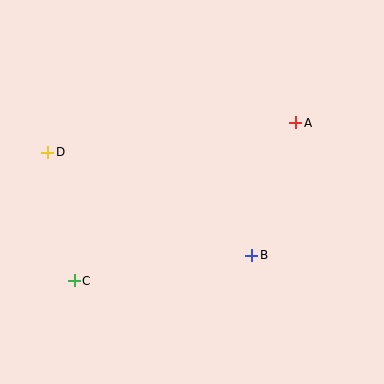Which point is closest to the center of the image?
Point B at (252, 255) is closest to the center.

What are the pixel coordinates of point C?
Point C is at (74, 281).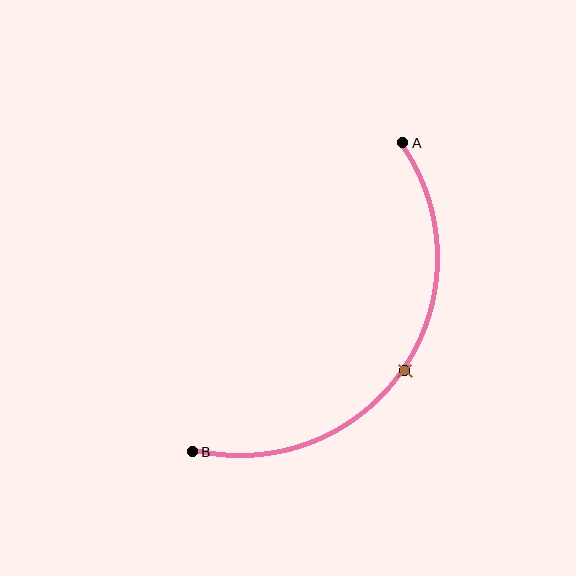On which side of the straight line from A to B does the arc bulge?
The arc bulges below and to the right of the straight line connecting A and B.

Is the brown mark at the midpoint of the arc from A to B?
Yes. The brown mark lies on the arc at equal arc-length from both A and B — it is the arc midpoint.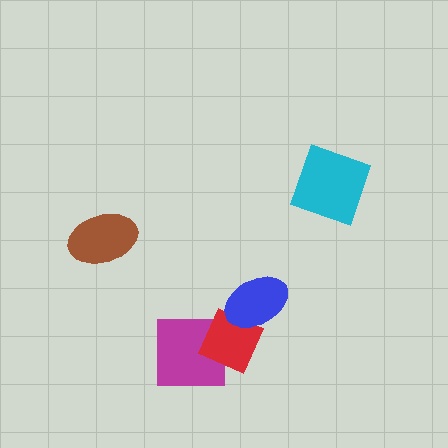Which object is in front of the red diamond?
The blue ellipse is in front of the red diamond.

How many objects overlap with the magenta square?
1 object overlaps with the magenta square.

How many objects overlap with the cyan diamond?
0 objects overlap with the cyan diamond.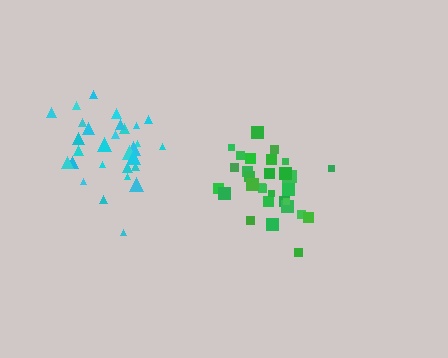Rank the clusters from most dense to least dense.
green, cyan.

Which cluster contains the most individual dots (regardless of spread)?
Green (31).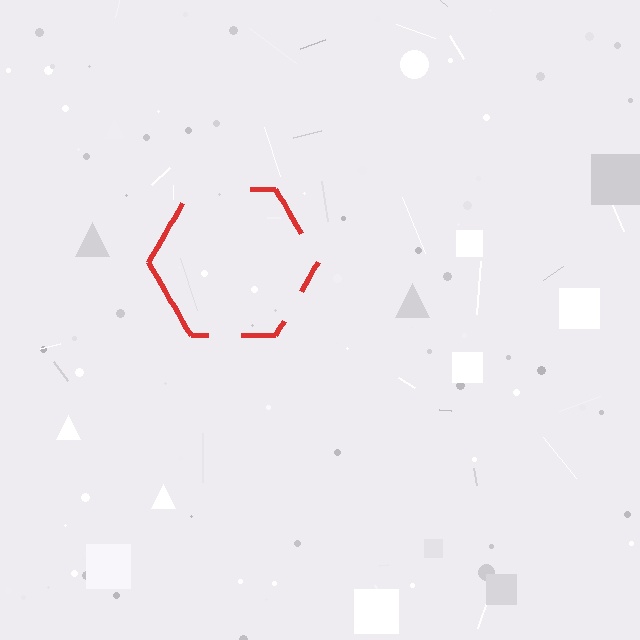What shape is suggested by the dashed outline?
The dashed outline suggests a hexagon.